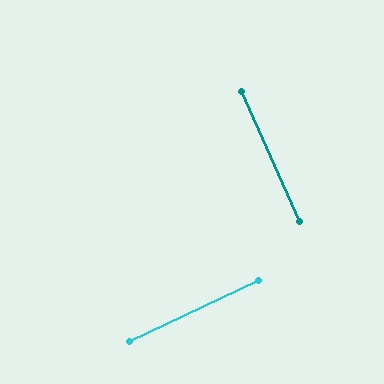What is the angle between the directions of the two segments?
Approximately 89 degrees.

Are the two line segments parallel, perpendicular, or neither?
Perpendicular — they meet at approximately 89°.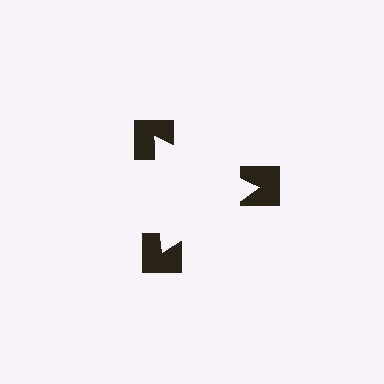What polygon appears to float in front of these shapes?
An illusory triangle — its edges are inferred from the aligned wedge cuts in the notched squares, not physically drawn.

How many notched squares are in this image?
There are 3 — one at each vertex of the illusory triangle.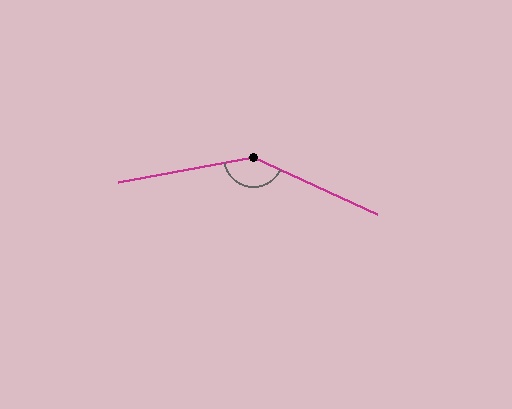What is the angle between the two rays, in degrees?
Approximately 145 degrees.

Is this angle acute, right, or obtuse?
It is obtuse.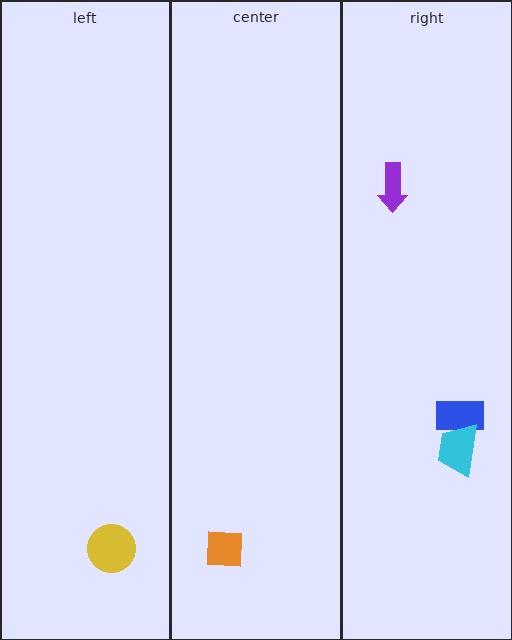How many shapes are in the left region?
1.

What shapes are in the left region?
The yellow circle.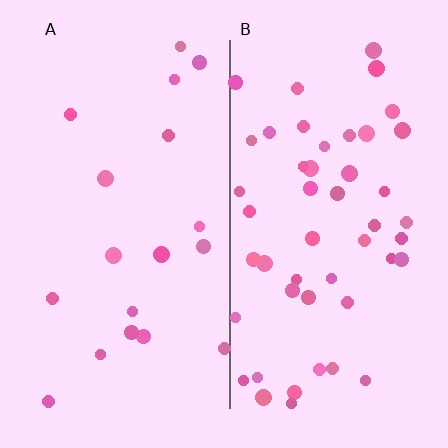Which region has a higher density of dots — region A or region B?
B (the right).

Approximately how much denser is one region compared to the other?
Approximately 2.7× — region B over region A.